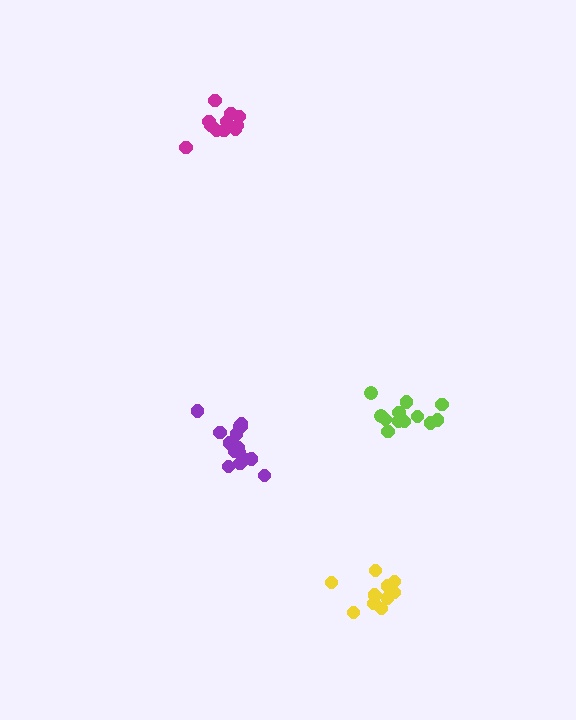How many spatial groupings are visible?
There are 4 spatial groupings.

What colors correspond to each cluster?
The clusters are colored: purple, yellow, magenta, lime.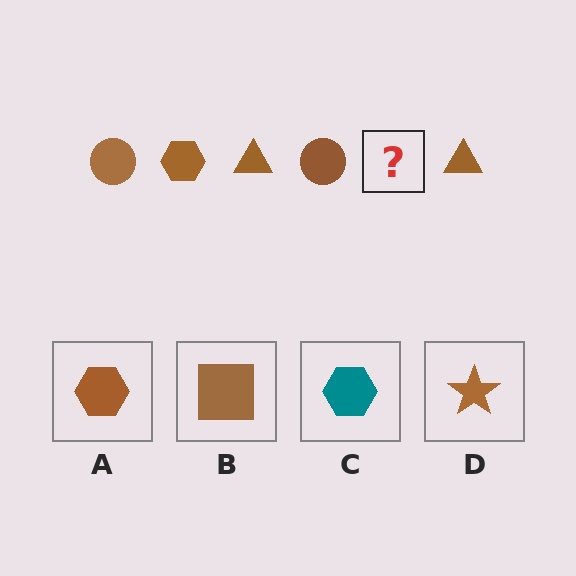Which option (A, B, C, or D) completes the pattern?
A.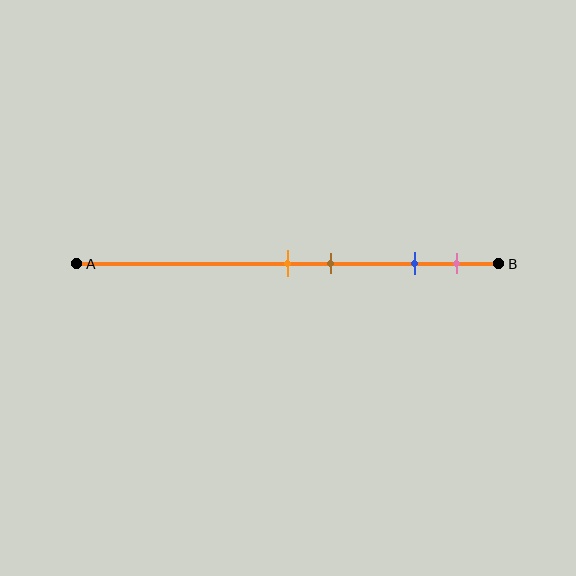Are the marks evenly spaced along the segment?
No, the marks are not evenly spaced.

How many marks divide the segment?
There are 4 marks dividing the segment.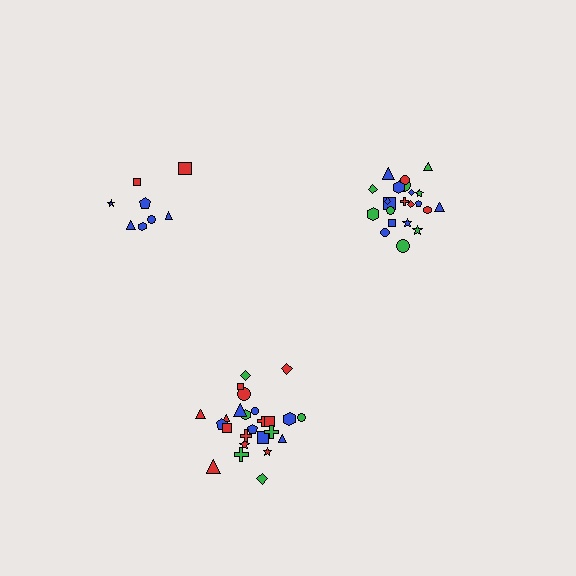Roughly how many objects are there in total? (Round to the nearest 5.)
Roughly 55 objects in total.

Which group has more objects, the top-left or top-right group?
The top-right group.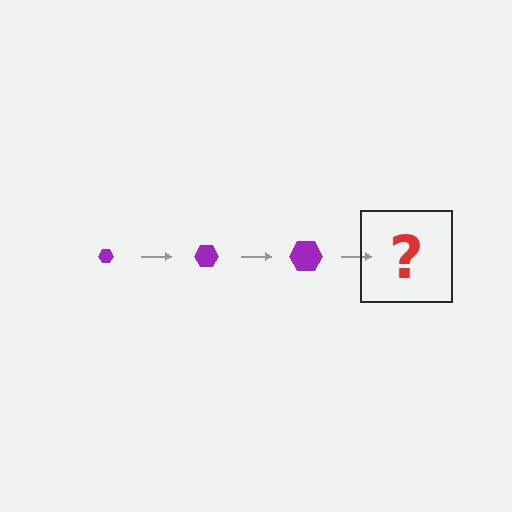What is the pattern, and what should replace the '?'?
The pattern is that the hexagon gets progressively larger each step. The '?' should be a purple hexagon, larger than the previous one.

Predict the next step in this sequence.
The next step is a purple hexagon, larger than the previous one.